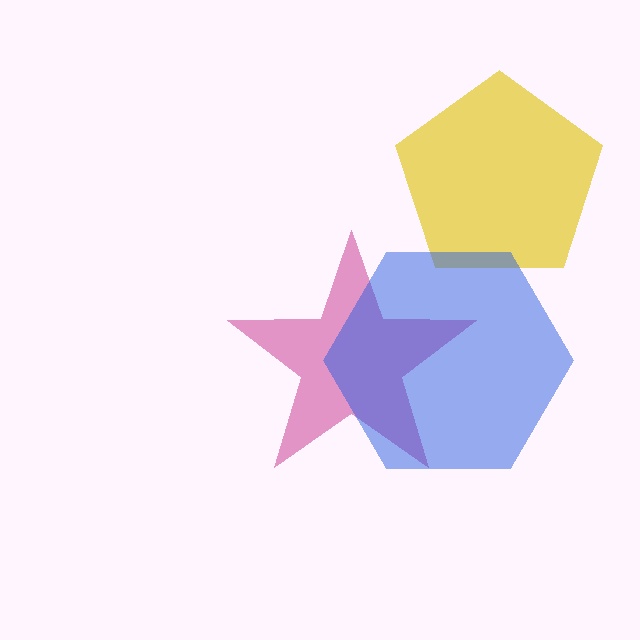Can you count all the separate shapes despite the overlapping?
Yes, there are 3 separate shapes.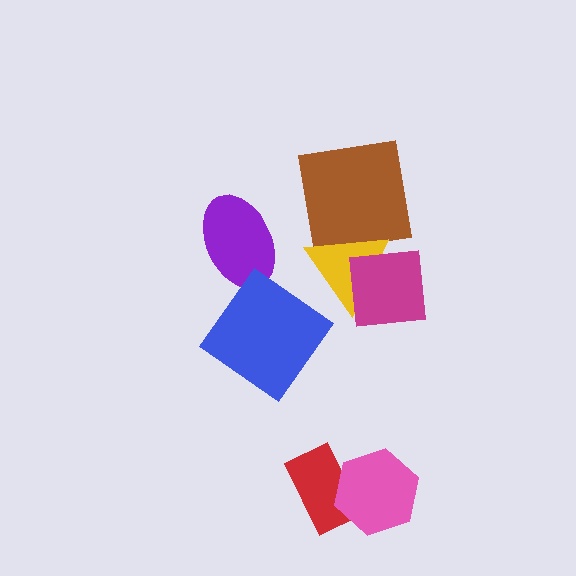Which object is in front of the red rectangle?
The pink hexagon is in front of the red rectangle.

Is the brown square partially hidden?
Yes, it is partially covered by another shape.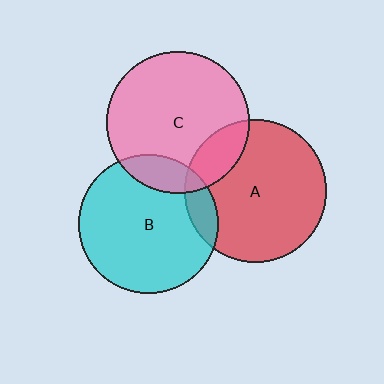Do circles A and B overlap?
Yes.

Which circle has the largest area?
Circle C (pink).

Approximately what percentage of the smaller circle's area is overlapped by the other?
Approximately 10%.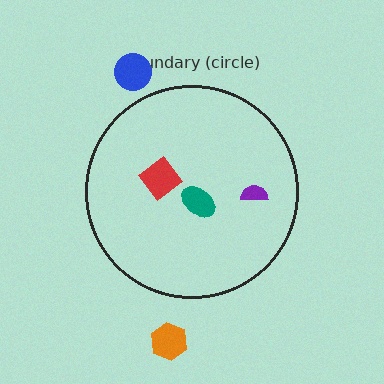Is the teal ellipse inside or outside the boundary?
Inside.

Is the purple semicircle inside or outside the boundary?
Inside.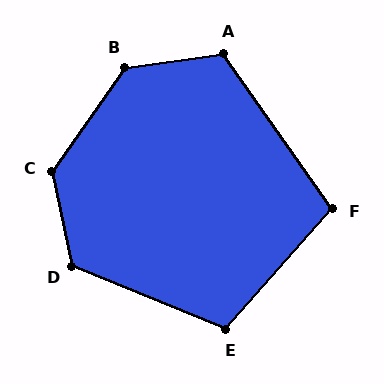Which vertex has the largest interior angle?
C, at approximately 133 degrees.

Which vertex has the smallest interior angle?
F, at approximately 103 degrees.